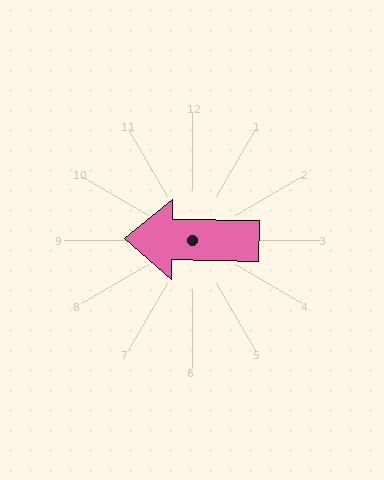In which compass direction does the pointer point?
West.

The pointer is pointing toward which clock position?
Roughly 9 o'clock.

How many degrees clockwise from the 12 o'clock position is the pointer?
Approximately 271 degrees.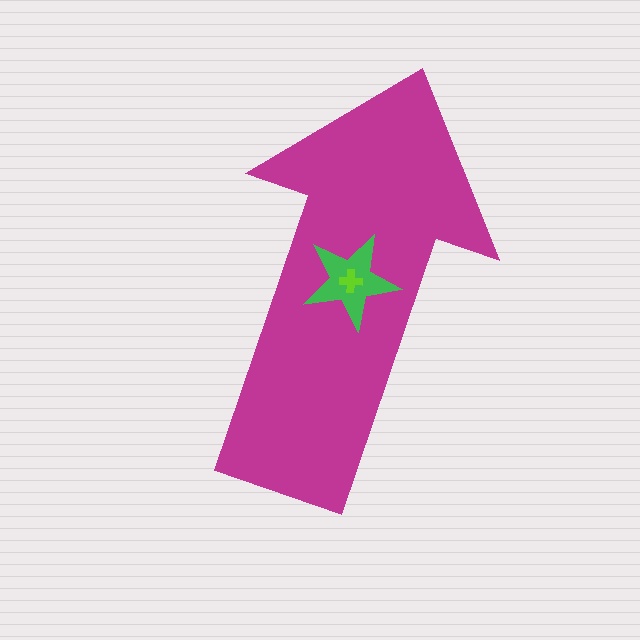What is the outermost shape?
The magenta arrow.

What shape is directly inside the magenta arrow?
The green star.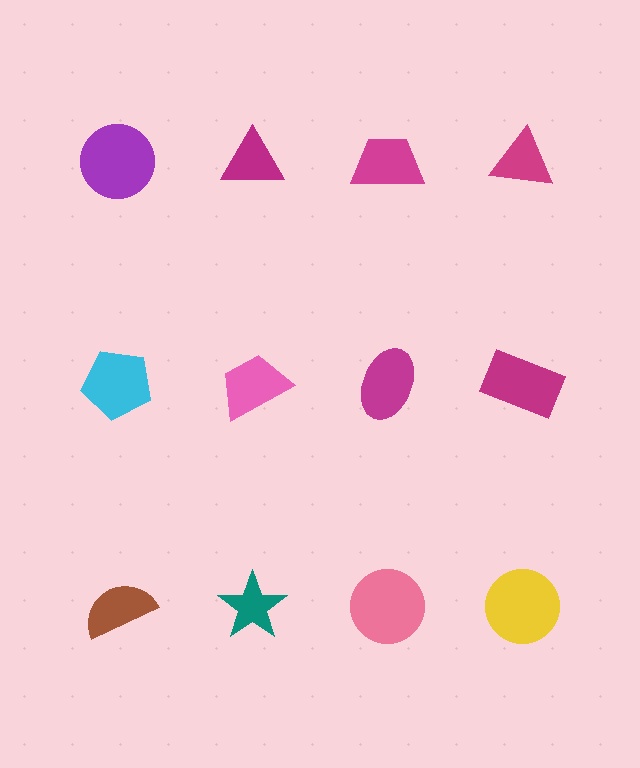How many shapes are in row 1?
4 shapes.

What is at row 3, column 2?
A teal star.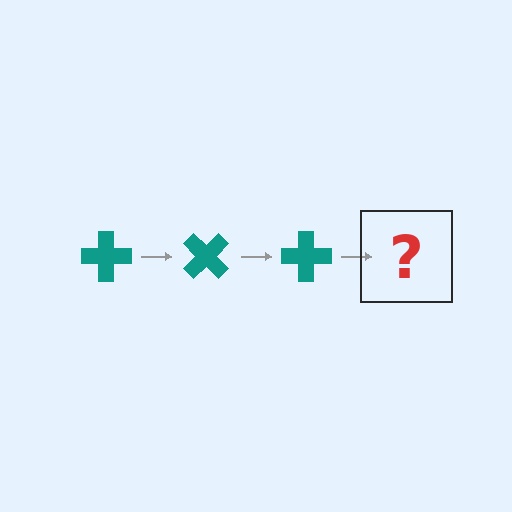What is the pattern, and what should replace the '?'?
The pattern is that the cross rotates 45 degrees each step. The '?' should be a teal cross rotated 135 degrees.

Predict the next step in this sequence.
The next step is a teal cross rotated 135 degrees.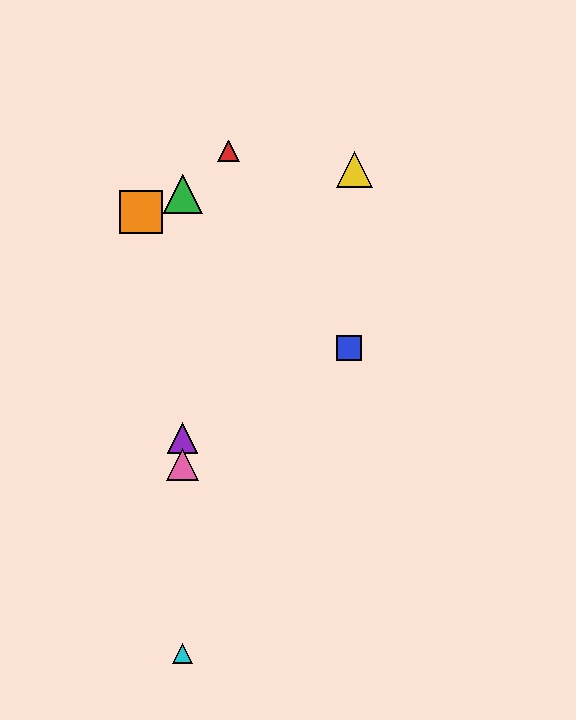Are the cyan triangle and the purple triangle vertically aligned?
Yes, both are at x≈183.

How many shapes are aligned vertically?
4 shapes (the green triangle, the purple triangle, the cyan triangle, the pink triangle) are aligned vertically.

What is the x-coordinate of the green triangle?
The green triangle is at x≈183.